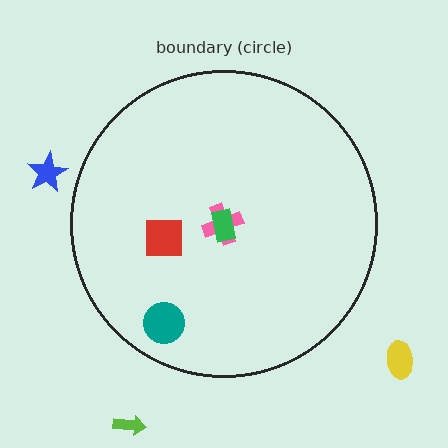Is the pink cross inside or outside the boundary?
Inside.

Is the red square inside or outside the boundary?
Inside.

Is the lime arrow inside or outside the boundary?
Outside.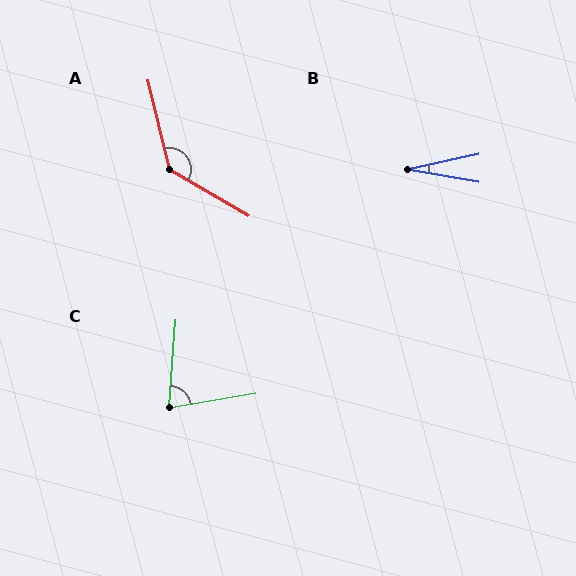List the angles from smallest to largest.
B (22°), C (77°), A (133°).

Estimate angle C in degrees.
Approximately 77 degrees.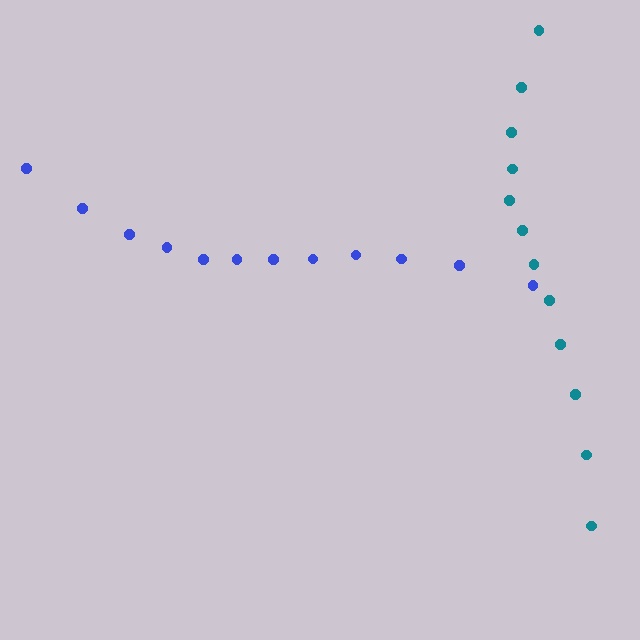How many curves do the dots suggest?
There are 2 distinct paths.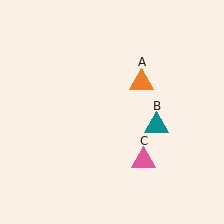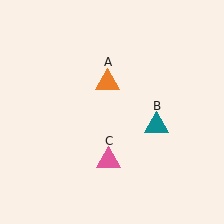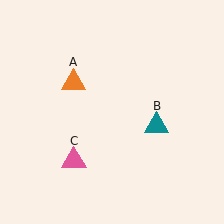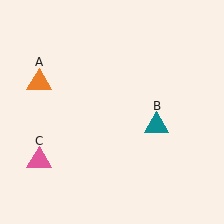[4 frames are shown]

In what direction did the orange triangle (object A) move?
The orange triangle (object A) moved left.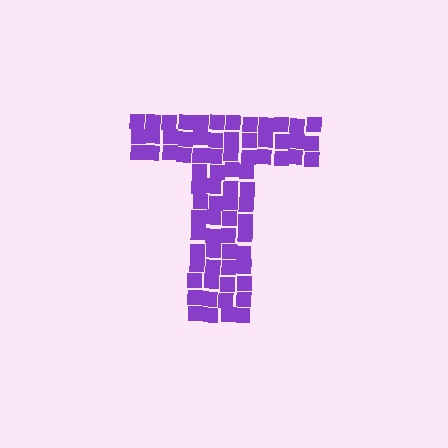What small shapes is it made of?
It is made of small squares.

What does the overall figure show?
The overall figure shows the letter T.